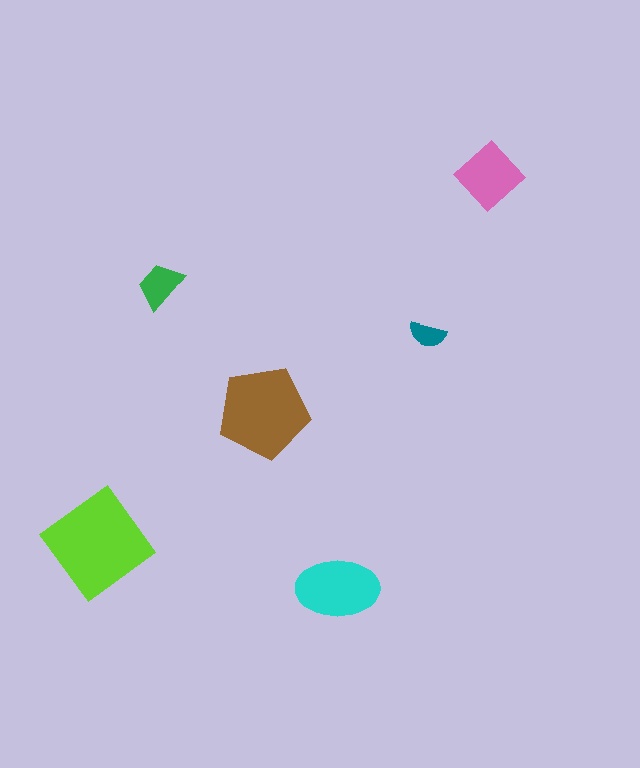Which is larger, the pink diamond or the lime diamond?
The lime diamond.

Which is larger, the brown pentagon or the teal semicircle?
The brown pentagon.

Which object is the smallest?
The teal semicircle.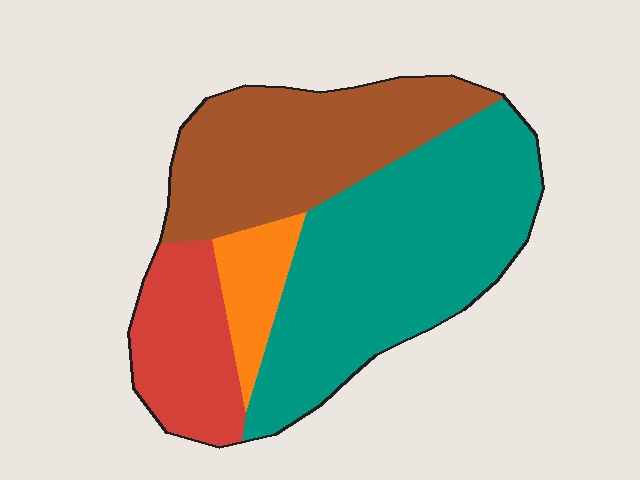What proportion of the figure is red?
Red takes up about one sixth (1/6) of the figure.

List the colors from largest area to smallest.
From largest to smallest: teal, brown, red, orange.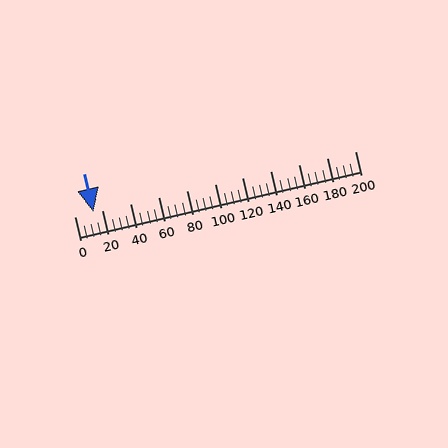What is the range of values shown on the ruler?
The ruler shows values from 0 to 200.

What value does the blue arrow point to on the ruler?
The blue arrow points to approximately 13.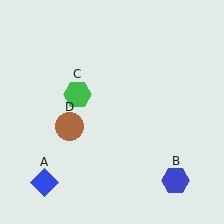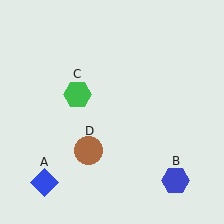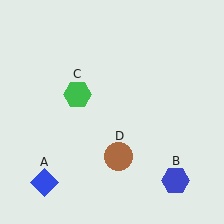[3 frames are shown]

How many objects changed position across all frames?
1 object changed position: brown circle (object D).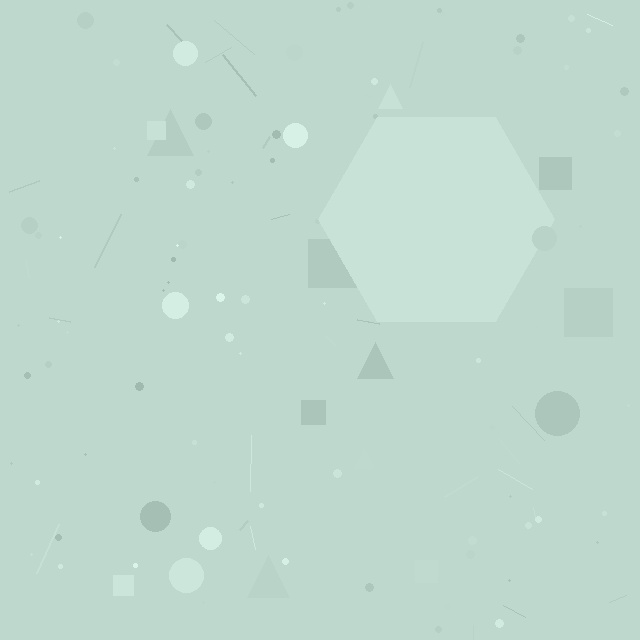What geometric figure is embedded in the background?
A hexagon is embedded in the background.